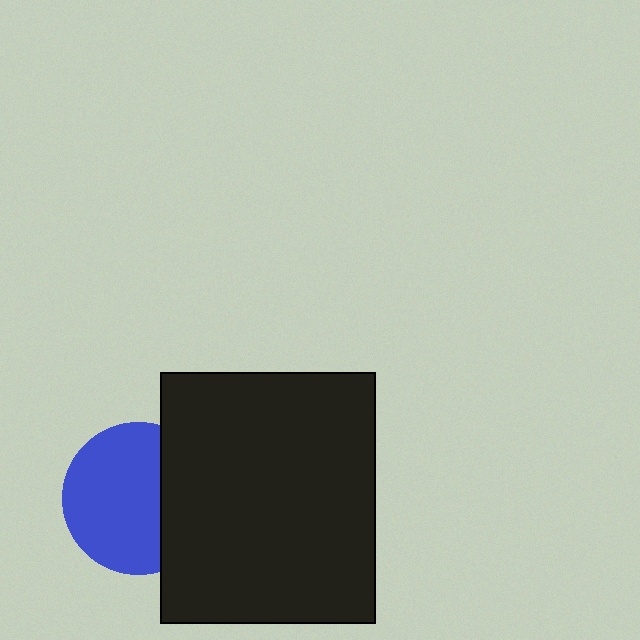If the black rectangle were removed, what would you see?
You would see the complete blue circle.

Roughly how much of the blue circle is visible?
Most of it is visible (roughly 67%).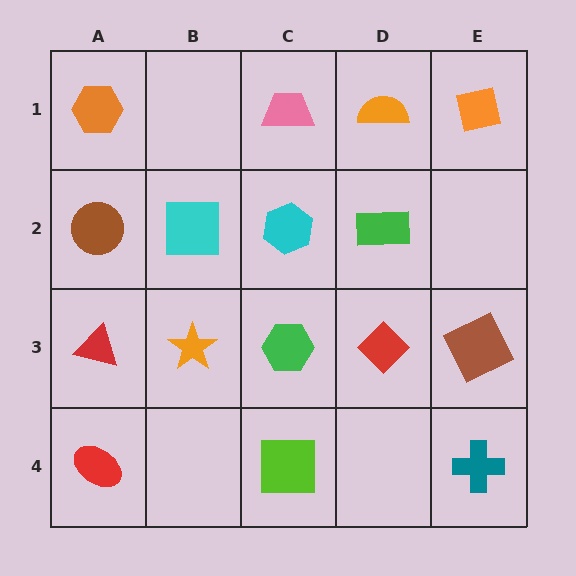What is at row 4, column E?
A teal cross.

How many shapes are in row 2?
4 shapes.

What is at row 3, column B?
An orange star.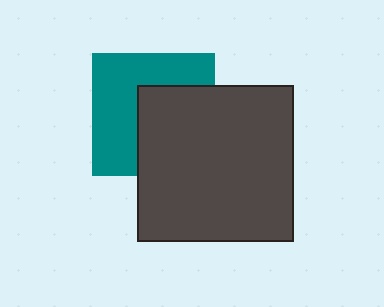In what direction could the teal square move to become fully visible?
The teal square could move toward the upper-left. That would shift it out from behind the dark gray square entirely.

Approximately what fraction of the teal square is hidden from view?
Roughly 46% of the teal square is hidden behind the dark gray square.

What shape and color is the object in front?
The object in front is a dark gray square.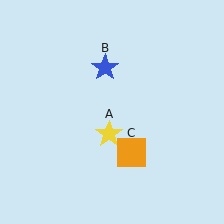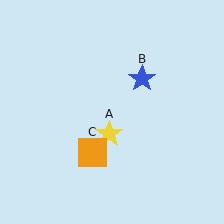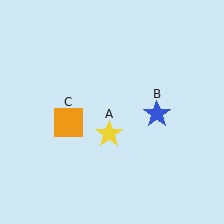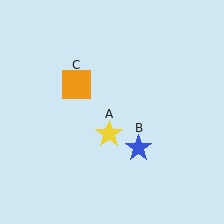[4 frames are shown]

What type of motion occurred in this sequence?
The blue star (object B), orange square (object C) rotated clockwise around the center of the scene.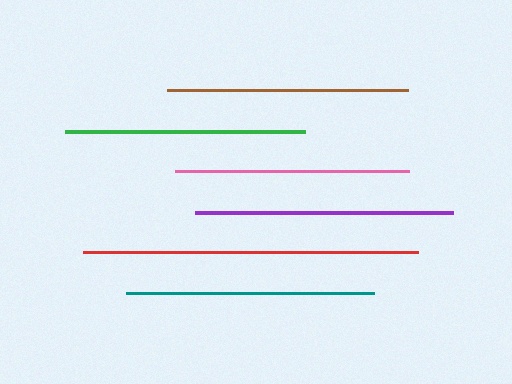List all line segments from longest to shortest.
From longest to shortest: red, purple, teal, brown, green, pink.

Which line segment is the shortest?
The pink line is the shortest at approximately 234 pixels.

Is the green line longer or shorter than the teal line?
The teal line is longer than the green line.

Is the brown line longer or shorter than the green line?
The brown line is longer than the green line.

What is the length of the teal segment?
The teal segment is approximately 249 pixels long.